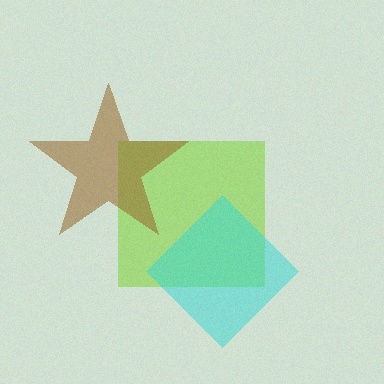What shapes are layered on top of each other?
The layered shapes are: a lime square, a cyan diamond, a brown star.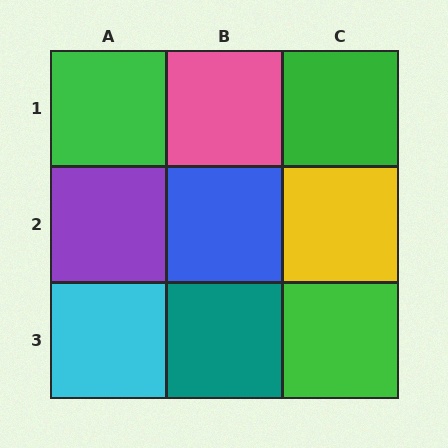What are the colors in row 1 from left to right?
Green, pink, green.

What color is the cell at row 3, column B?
Teal.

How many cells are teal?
1 cell is teal.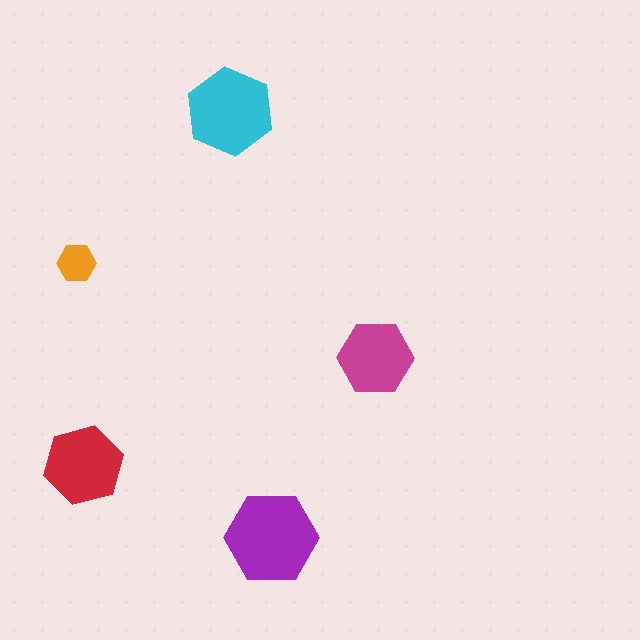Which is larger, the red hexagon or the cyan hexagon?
The cyan one.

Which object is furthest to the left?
The orange hexagon is leftmost.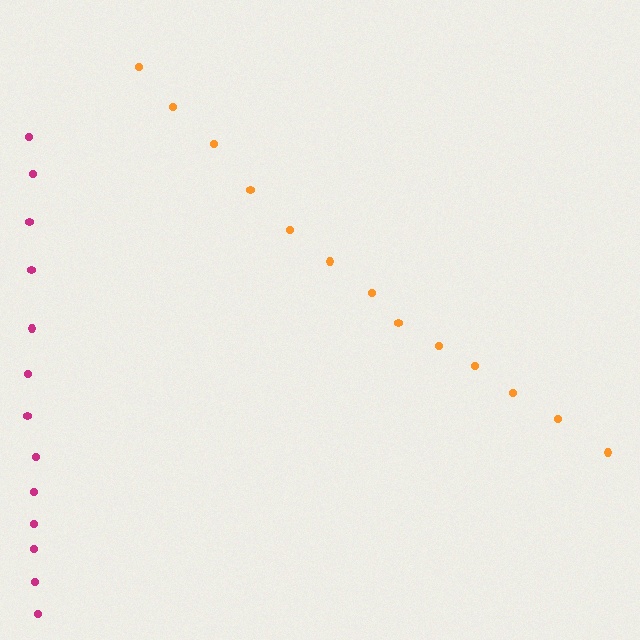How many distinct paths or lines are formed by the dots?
There are 2 distinct paths.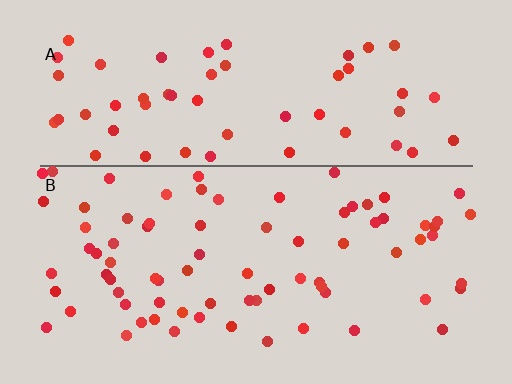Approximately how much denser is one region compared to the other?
Approximately 1.3× — region B over region A.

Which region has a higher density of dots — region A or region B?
B (the bottom).